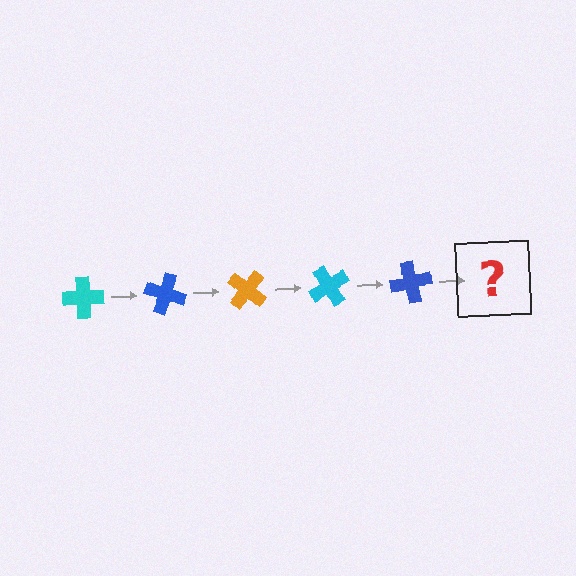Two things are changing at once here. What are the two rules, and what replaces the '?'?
The two rules are that it rotates 20 degrees each step and the color cycles through cyan, blue, and orange. The '?' should be an orange cross, rotated 100 degrees from the start.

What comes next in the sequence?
The next element should be an orange cross, rotated 100 degrees from the start.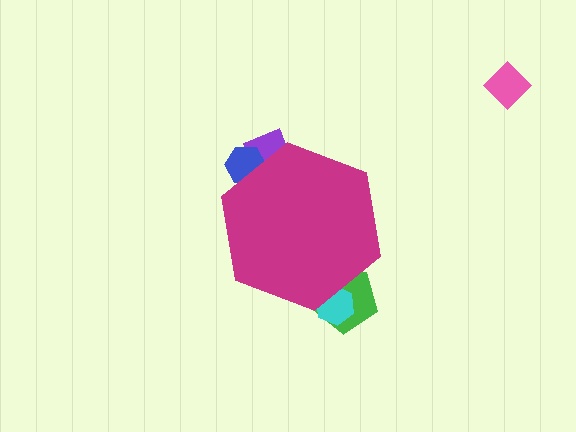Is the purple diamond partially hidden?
Yes, the purple diamond is partially hidden behind the magenta hexagon.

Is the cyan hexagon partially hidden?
Yes, the cyan hexagon is partially hidden behind the magenta hexagon.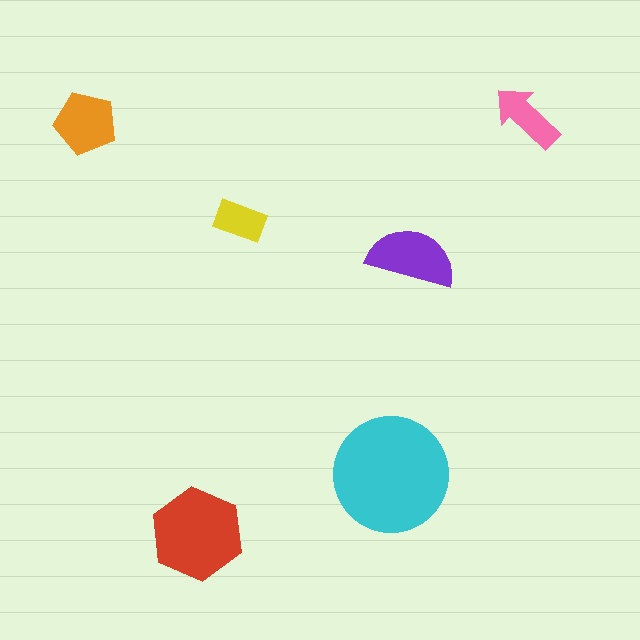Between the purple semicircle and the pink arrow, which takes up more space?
The purple semicircle.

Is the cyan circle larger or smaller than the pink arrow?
Larger.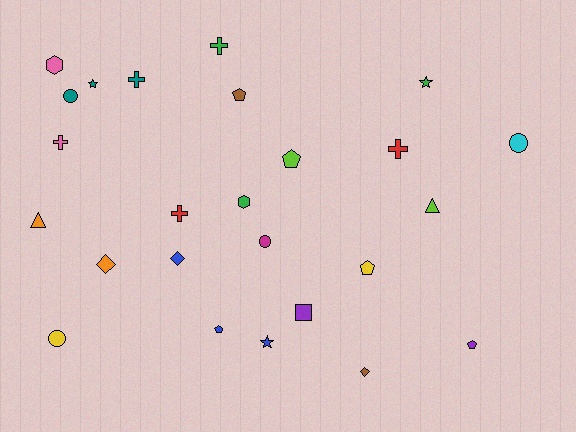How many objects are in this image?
There are 25 objects.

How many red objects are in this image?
There are 2 red objects.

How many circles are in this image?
There are 4 circles.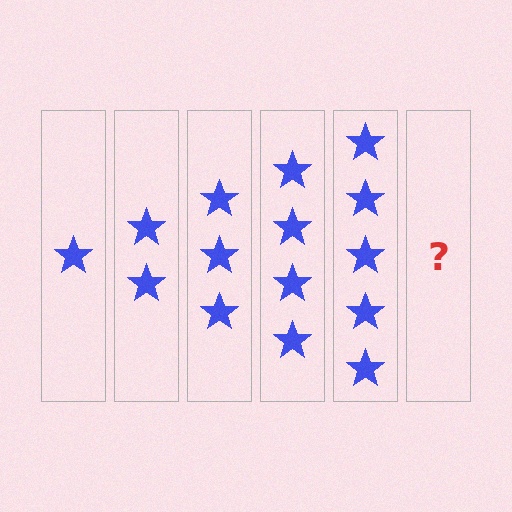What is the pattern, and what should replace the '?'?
The pattern is that each step adds one more star. The '?' should be 6 stars.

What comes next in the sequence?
The next element should be 6 stars.